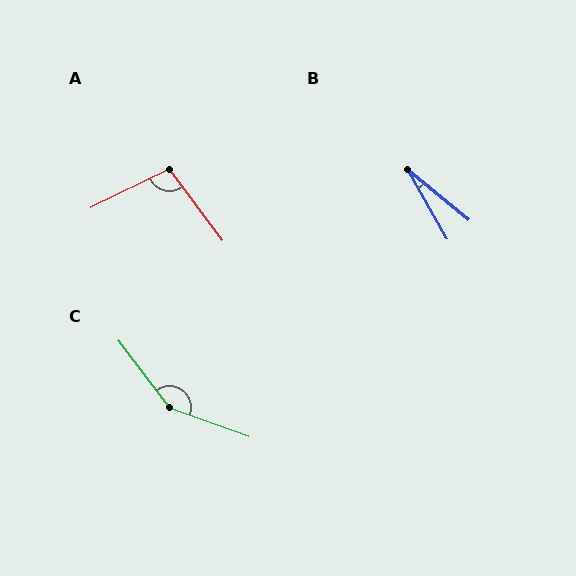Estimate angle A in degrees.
Approximately 101 degrees.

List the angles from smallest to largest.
B (21°), A (101°), C (147°).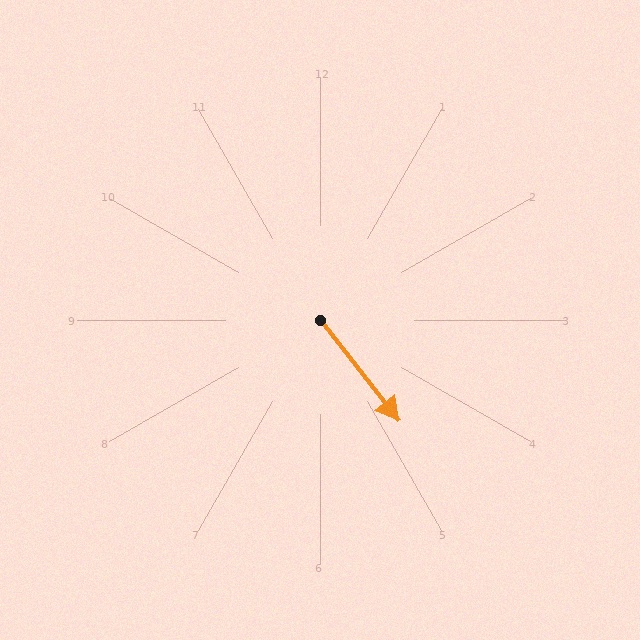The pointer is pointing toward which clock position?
Roughly 5 o'clock.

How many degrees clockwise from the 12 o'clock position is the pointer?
Approximately 142 degrees.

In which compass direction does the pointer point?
Southeast.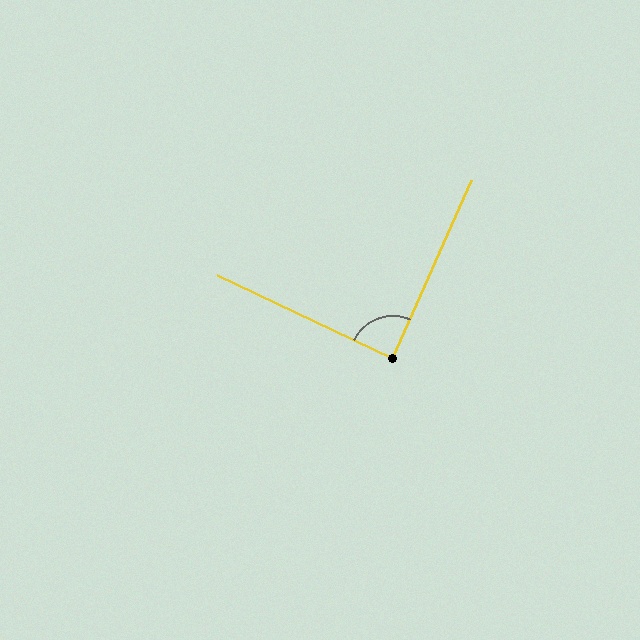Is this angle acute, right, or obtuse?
It is approximately a right angle.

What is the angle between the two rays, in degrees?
Approximately 89 degrees.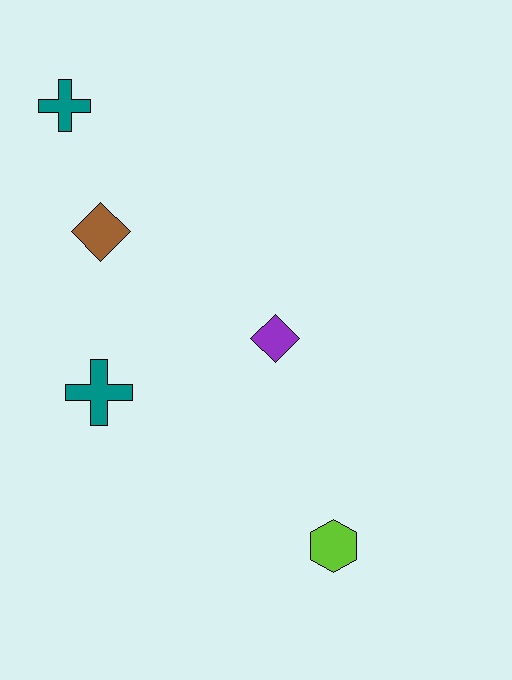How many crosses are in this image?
There are 2 crosses.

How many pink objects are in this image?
There are no pink objects.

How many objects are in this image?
There are 5 objects.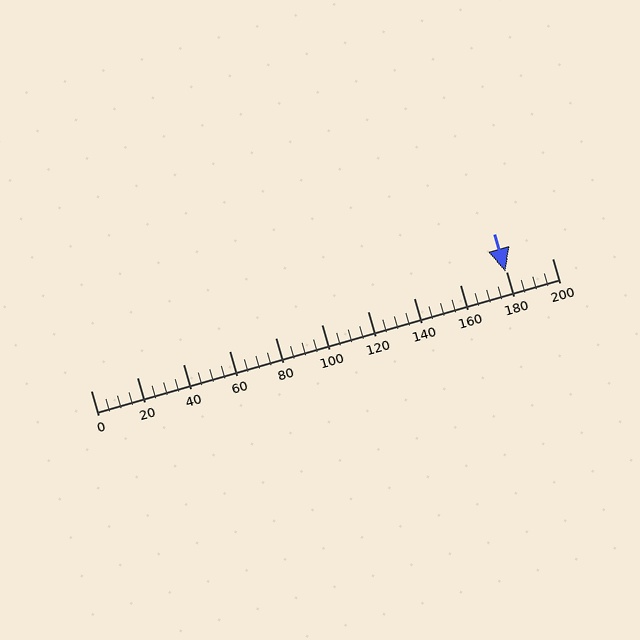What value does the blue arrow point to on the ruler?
The blue arrow points to approximately 180.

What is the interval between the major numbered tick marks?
The major tick marks are spaced 20 units apart.